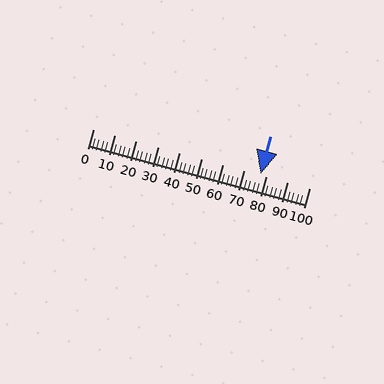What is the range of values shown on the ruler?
The ruler shows values from 0 to 100.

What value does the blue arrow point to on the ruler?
The blue arrow points to approximately 78.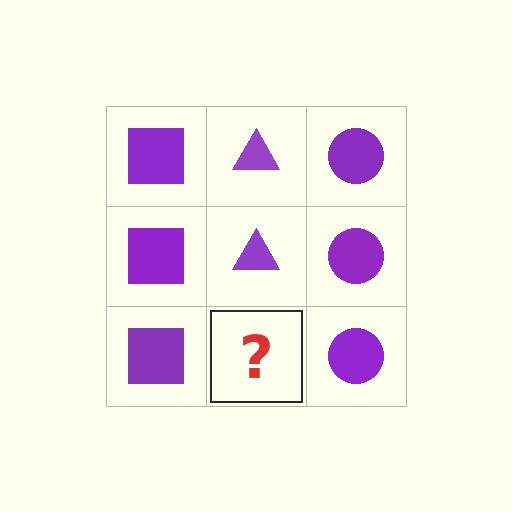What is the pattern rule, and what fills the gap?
The rule is that each column has a consistent shape. The gap should be filled with a purple triangle.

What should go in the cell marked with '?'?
The missing cell should contain a purple triangle.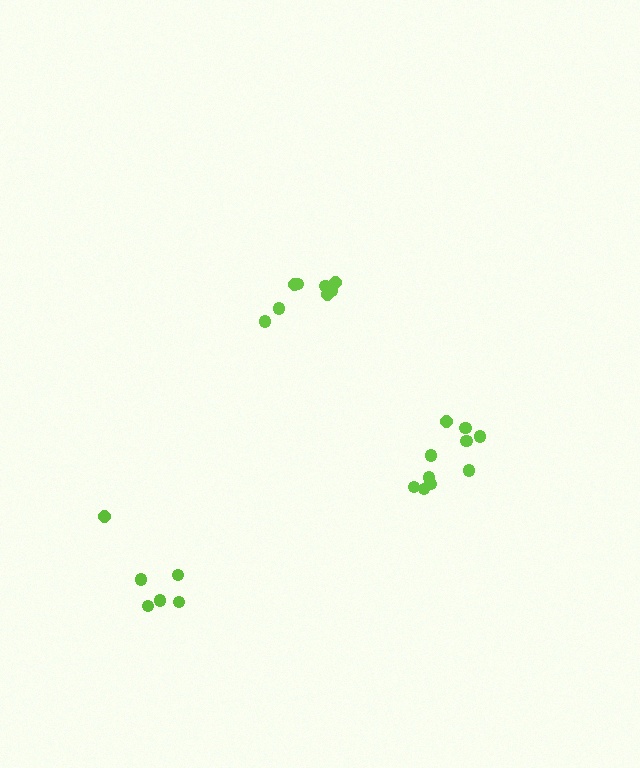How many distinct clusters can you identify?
There are 3 distinct clusters.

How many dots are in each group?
Group 1: 10 dots, Group 2: 8 dots, Group 3: 6 dots (24 total).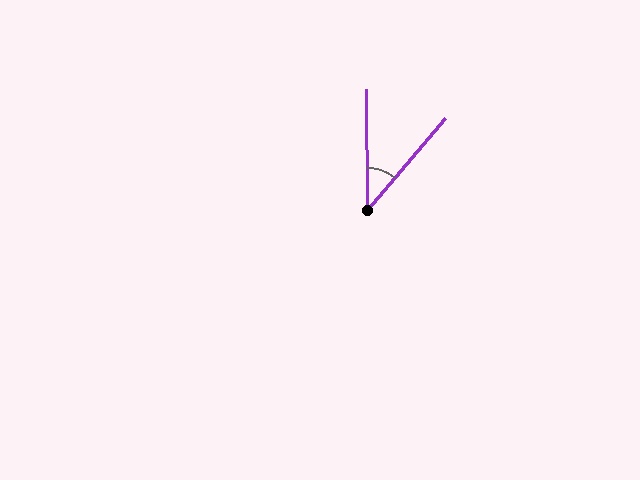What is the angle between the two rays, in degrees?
Approximately 41 degrees.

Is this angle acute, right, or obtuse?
It is acute.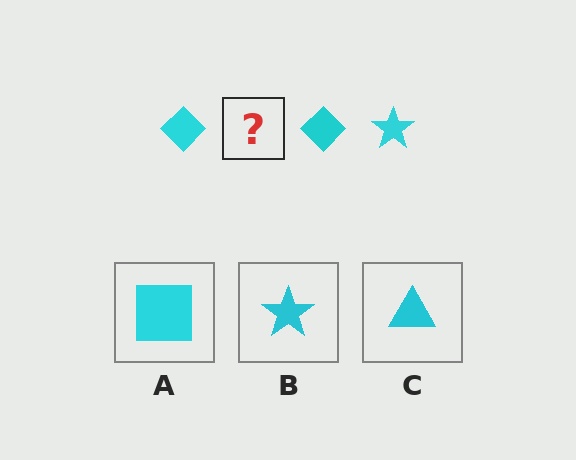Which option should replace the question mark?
Option B.